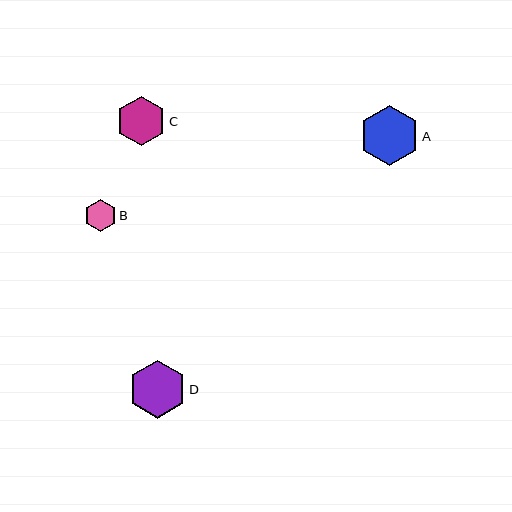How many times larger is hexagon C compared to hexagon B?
Hexagon C is approximately 1.5 times the size of hexagon B.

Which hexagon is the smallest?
Hexagon B is the smallest with a size of approximately 32 pixels.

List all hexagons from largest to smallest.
From largest to smallest: A, D, C, B.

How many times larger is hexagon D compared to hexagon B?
Hexagon D is approximately 1.8 times the size of hexagon B.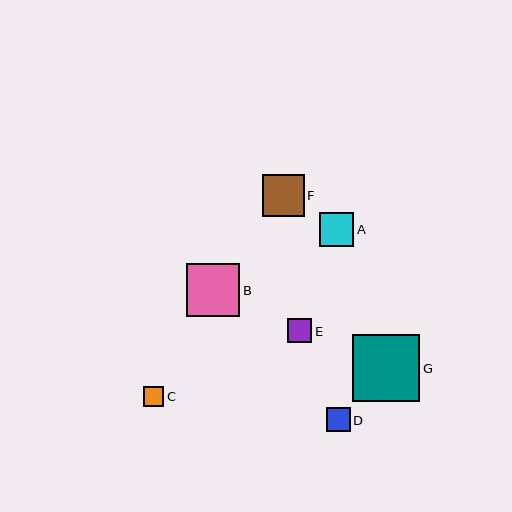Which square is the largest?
Square G is the largest with a size of approximately 67 pixels.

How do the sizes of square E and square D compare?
Square E and square D are approximately the same size.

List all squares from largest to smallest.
From largest to smallest: G, B, F, A, E, D, C.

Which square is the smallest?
Square C is the smallest with a size of approximately 20 pixels.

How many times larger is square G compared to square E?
Square G is approximately 2.8 times the size of square E.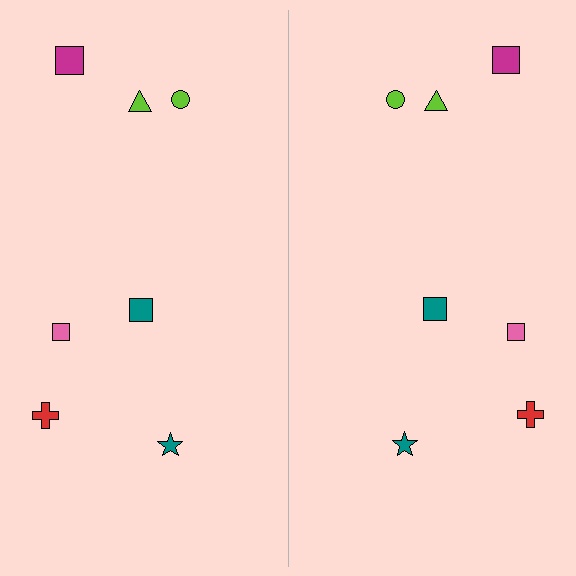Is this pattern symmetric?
Yes, this pattern has bilateral (reflection) symmetry.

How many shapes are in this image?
There are 14 shapes in this image.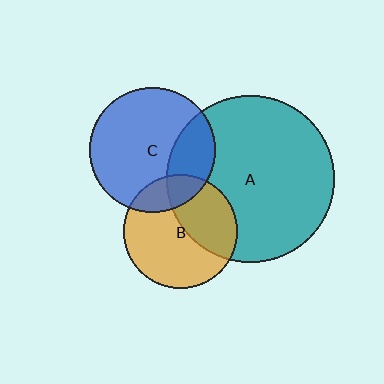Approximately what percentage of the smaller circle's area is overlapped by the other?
Approximately 25%.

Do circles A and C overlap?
Yes.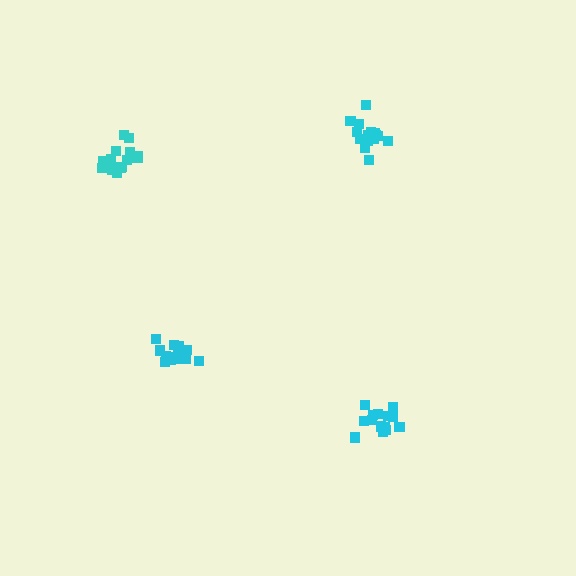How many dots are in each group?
Group 1: 18 dots, Group 2: 19 dots, Group 3: 14 dots, Group 4: 14 dots (65 total).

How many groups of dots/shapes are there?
There are 4 groups.